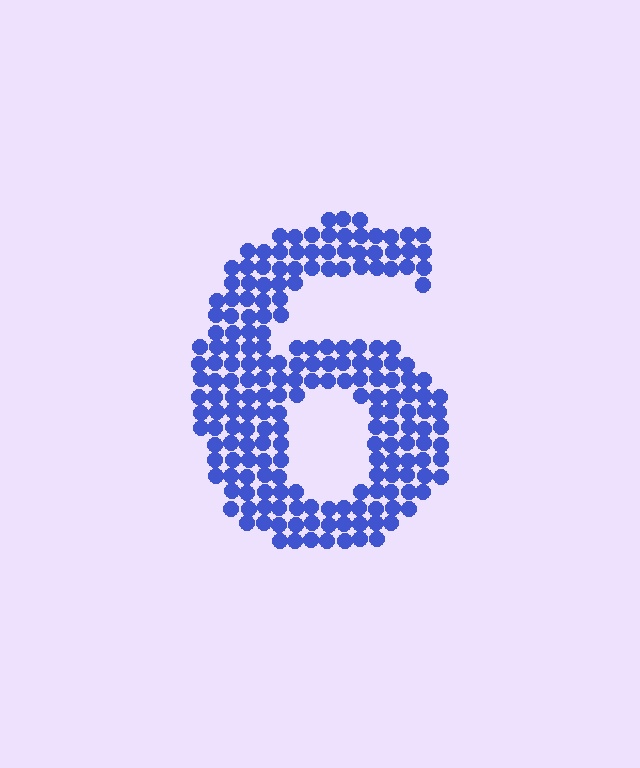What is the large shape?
The large shape is the digit 6.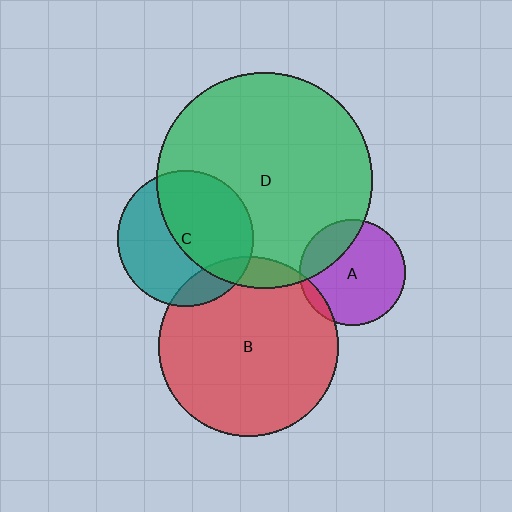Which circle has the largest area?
Circle D (green).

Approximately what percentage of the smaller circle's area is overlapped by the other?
Approximately 25%.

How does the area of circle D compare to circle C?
Approximately 2.5 times.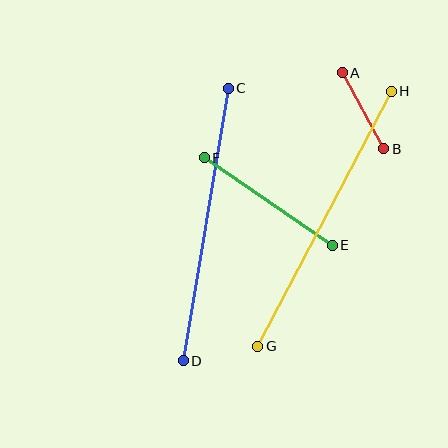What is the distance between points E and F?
The distance is approximately 155 pixels.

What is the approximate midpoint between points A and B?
The midpoint is at approximately (363, 111) pixels.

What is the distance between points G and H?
The distance is approximately 288 pixels.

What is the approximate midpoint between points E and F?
The midpoint is at approximately (268, 202) pixels.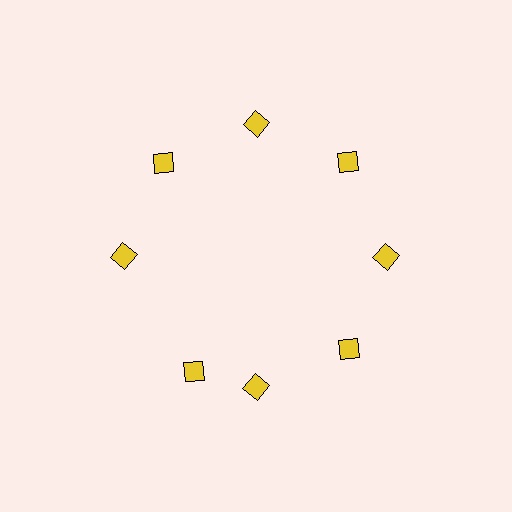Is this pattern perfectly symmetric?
No. The 8 yellow diamonds are arranged in a ring, but one element near the 8 o'clock position is rotated out of alignment along the ring, breaking the 8-fold rotational symmetry.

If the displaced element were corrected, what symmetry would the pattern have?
It would have 8-fold rotational symmetry — the pattern would map onto itself every 45 degrees.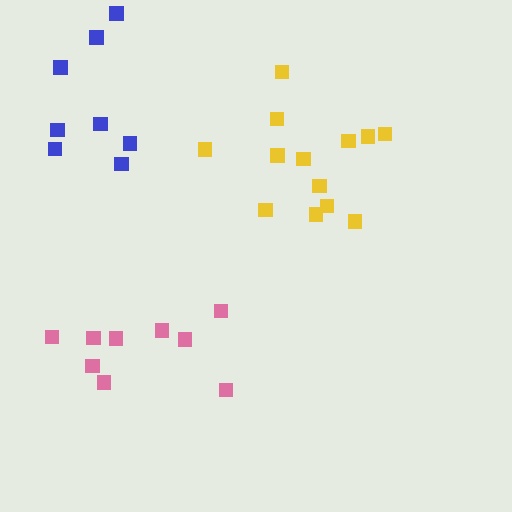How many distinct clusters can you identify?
There are 3 distinct clusters.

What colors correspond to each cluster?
The clusters are colored: yellow, pink, blue.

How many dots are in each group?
Group 1: 13 dots, Group 2: 9 dots, Group 3: 8 dots (30 total).